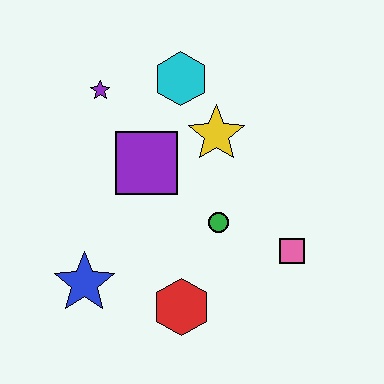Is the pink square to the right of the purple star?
Yes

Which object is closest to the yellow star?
The cyan hexagon is closest to the yellow star.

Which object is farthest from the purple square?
The pink square is farthest from the purple square.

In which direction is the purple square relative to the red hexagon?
The purple square is above the red hexagon.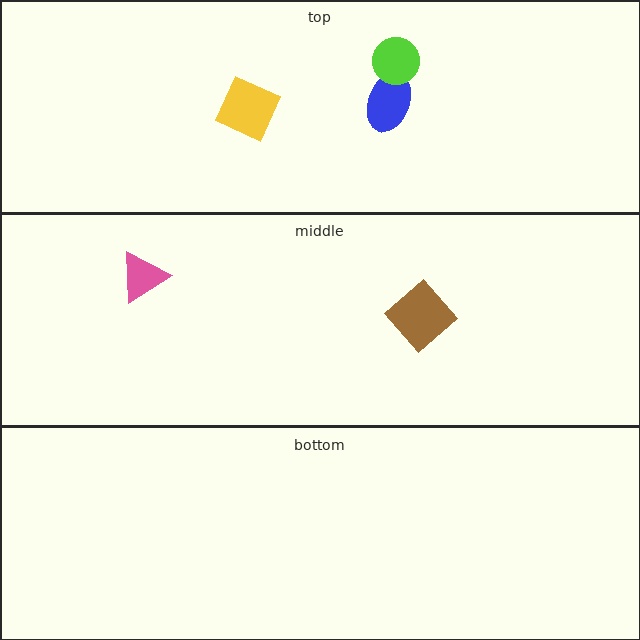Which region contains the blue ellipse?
The top region.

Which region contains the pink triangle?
The middle region.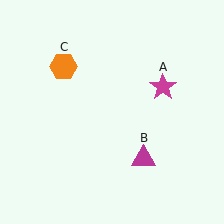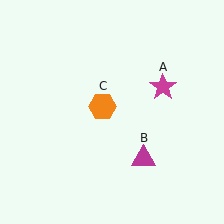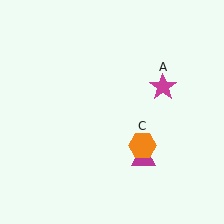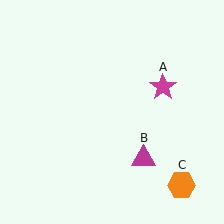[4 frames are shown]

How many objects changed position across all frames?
1 object changed position: orange hexagon (object C).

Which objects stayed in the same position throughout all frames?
Magenta star (object A) and magenta triangle (object B) remained stationary.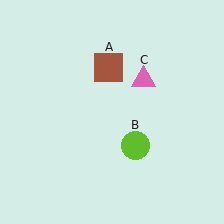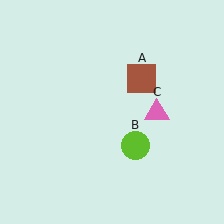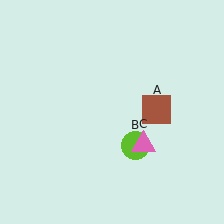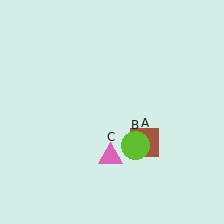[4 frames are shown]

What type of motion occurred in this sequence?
The brown square (object A), pink triangle (object C) rotated clockwise around the center of the scene.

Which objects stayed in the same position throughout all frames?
Lime circle (object B) remained stationary.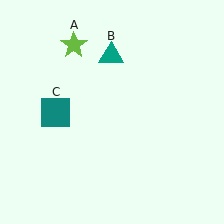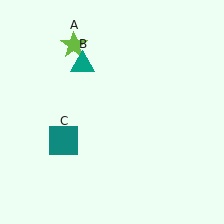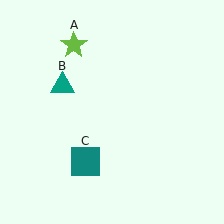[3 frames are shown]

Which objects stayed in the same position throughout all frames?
Lime star (object A) remained stationary.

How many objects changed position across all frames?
2 objects changed position: teal triangle (object B), teal square (object C).